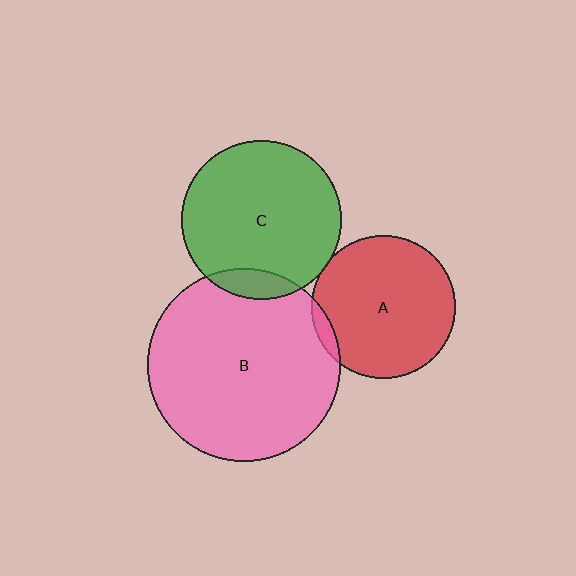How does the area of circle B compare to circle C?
Approximately 1.5 times.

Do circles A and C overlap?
Yes.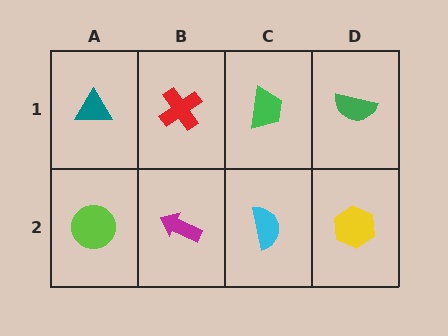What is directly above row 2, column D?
A green semicircle.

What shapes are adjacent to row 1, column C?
A cyan semicircle (row 2, column C), a red cross (row 1, column B), a green semicircle (row 1, column D).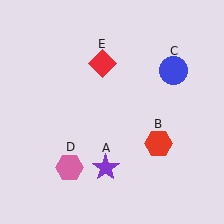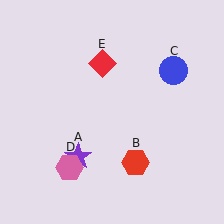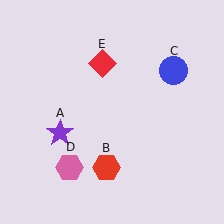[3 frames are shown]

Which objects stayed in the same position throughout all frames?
Blue circle (object C) and pink hexagon (object D) and red diamond (object E) remained stationary.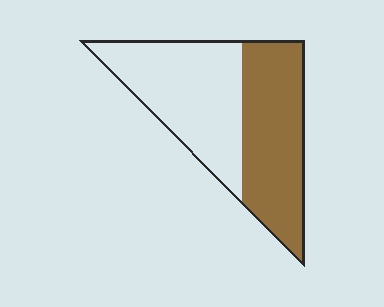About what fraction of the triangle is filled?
About one half (1/2).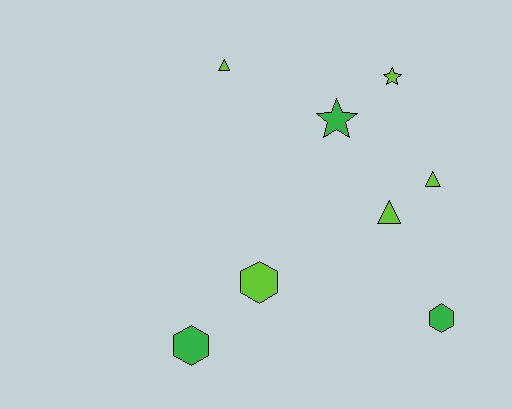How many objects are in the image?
There are 8 objects.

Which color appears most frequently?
Lime, with 5 objects.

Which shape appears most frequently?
Triangle, with 3 objects.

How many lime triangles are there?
There are 3 lime triangles.